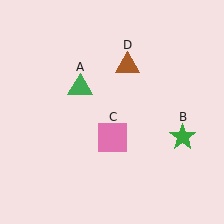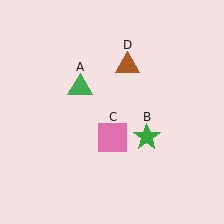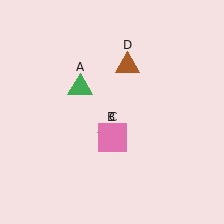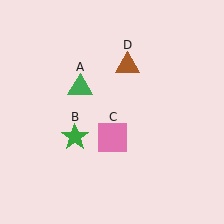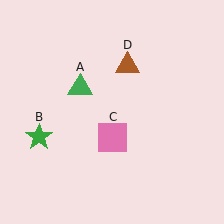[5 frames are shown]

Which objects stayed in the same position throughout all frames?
Green triangle (object A) and pink square (object C) and brown triangle (object D) remained stationary.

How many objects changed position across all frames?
1 object changed position: green star (object B).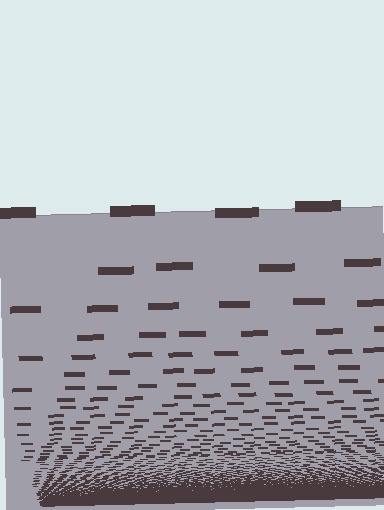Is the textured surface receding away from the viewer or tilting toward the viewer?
The surface appears to tilt toward the viewer. Texture elements get larger and sparser toward the top.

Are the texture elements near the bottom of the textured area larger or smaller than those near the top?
Smaller. The gradient is inverted — elements near the bottom are smaller and denser.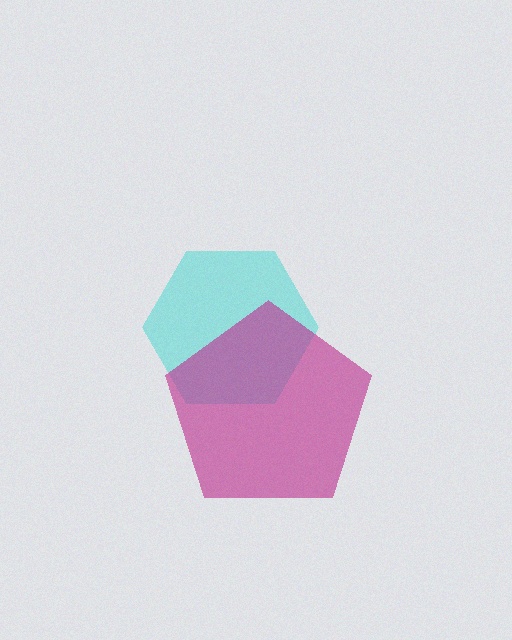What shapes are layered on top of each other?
The layered shapes are: a cyan hexagon, a magenta pentagon.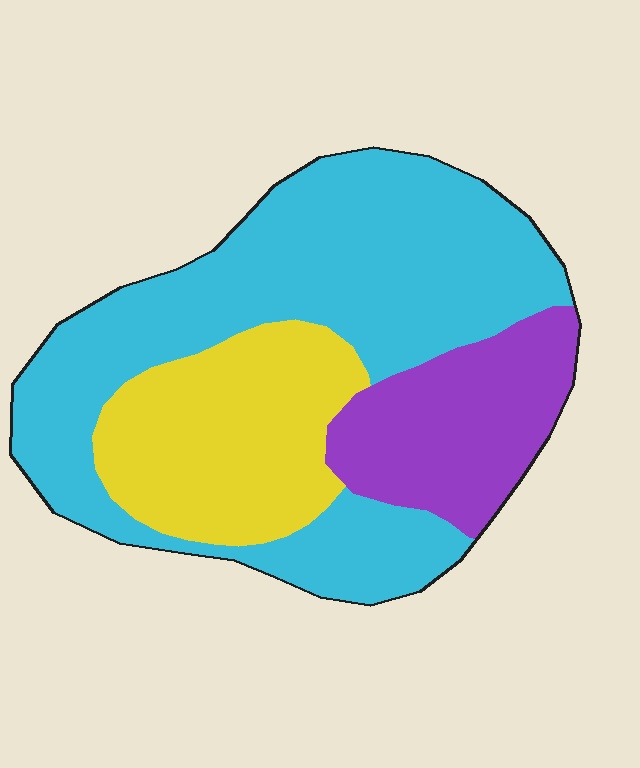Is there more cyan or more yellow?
Cyan.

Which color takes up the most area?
Cyan, at roughly 55%.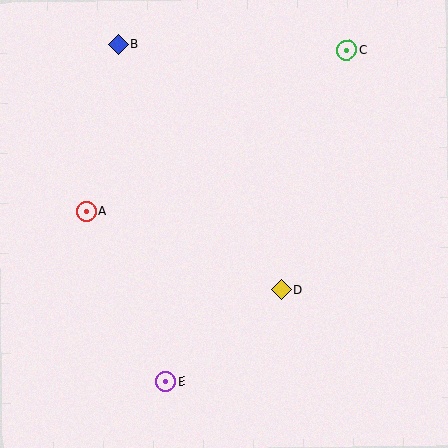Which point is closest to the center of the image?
Point D at (281, 290) is closest to the center.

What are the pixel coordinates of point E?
Point E is at (165, 381).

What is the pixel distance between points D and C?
The distance between D and C is 249 pixels.